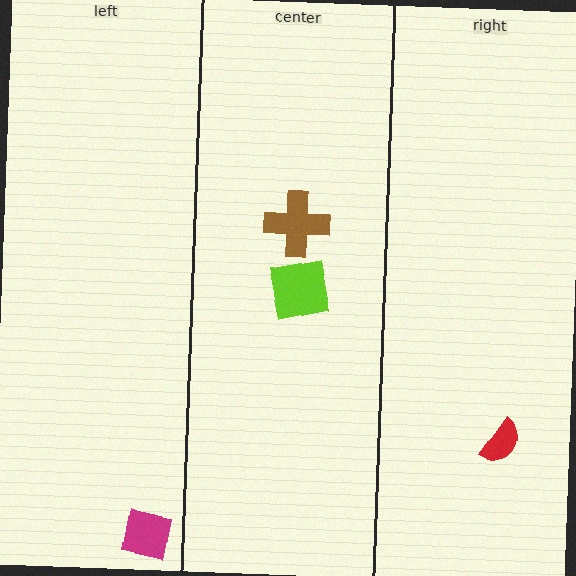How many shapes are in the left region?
1.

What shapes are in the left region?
The magenta square.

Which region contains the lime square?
The center region.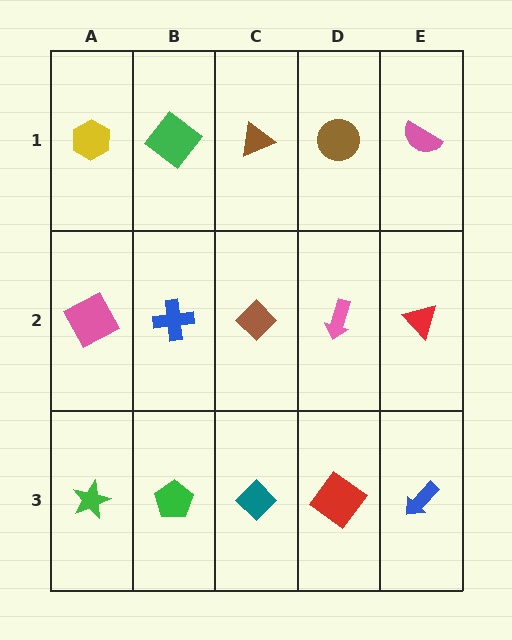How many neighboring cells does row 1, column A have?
2.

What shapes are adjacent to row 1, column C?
A brown diamond (row 2, column C), a green diamond (row 1, column B), a brown circle (row 1, column D).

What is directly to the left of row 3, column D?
A teal diamond.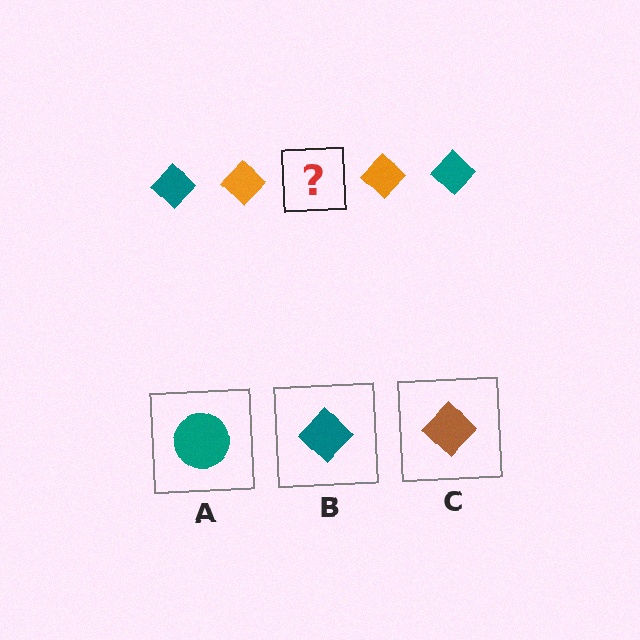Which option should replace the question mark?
Option B.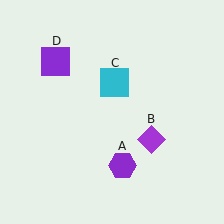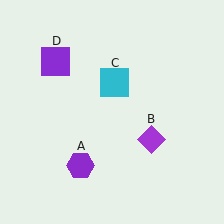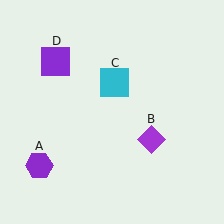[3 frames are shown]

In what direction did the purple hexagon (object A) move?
The purple hexagon (object A) moved left.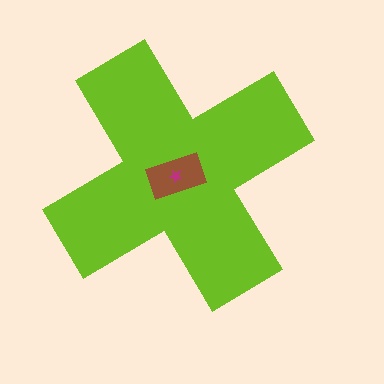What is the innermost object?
The magenta star.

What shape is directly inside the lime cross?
The brown rectangle.